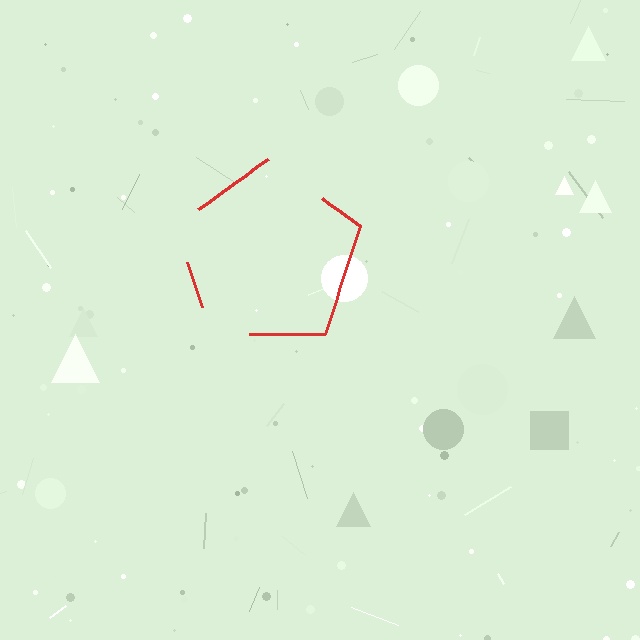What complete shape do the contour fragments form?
The contour fragments form a pentagon.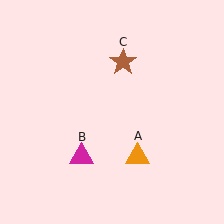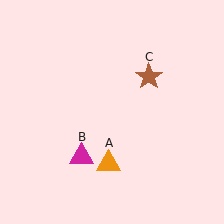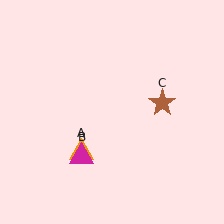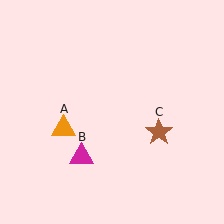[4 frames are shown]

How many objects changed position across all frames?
2 objects changed position: orange triangle (object A), brown star (object C).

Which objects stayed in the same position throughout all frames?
Magenta triangle (object B) remained stationary.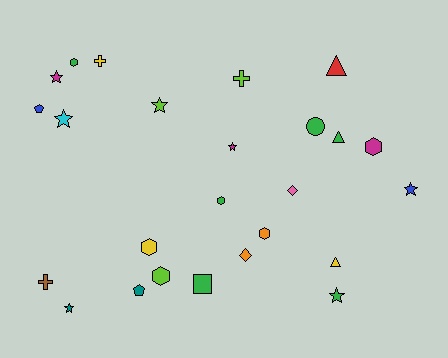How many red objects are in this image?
There is 1 red object.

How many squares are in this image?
There is 1 square.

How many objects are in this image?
There are 25 objects.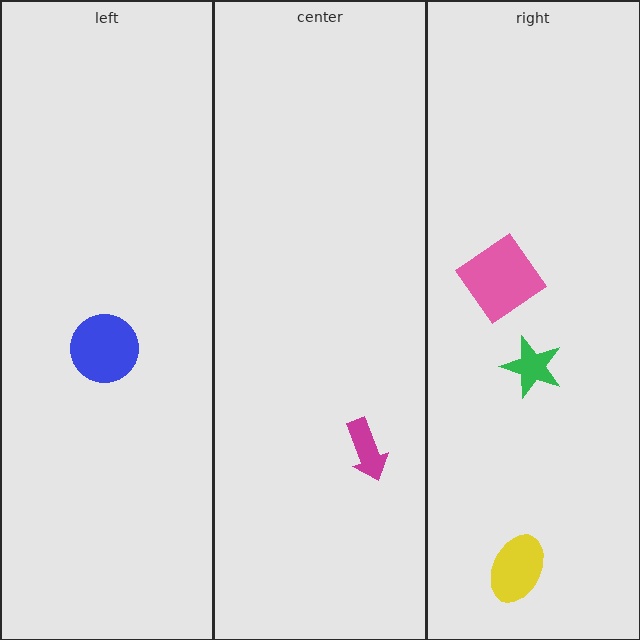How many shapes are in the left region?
1.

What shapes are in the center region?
The magenta arrow.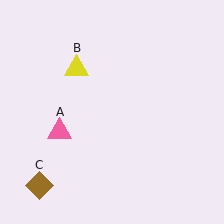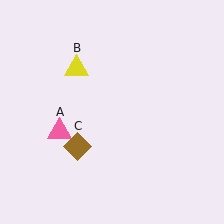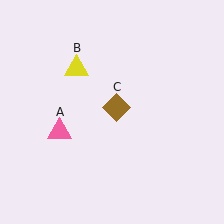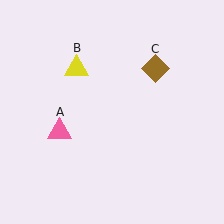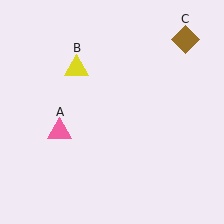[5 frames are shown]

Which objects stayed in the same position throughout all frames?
Pink triangle (object A) and yellow triangle (object B) remained stationary.